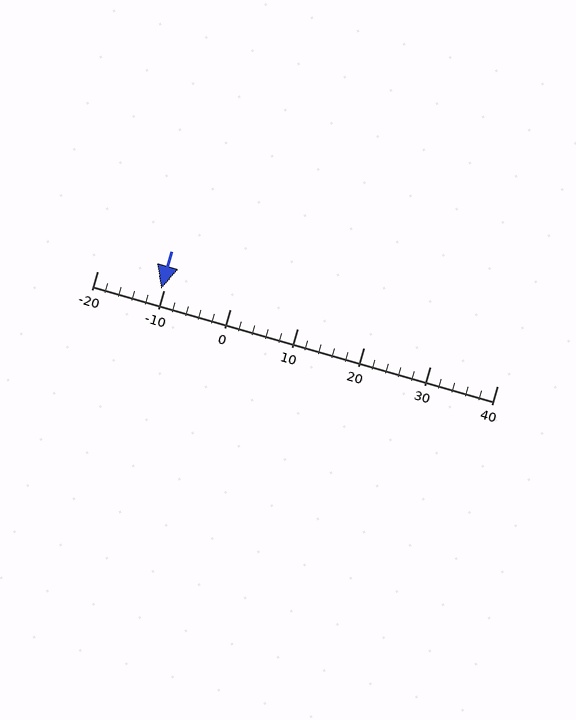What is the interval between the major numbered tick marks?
The major tick marks are spaced 10 units apart.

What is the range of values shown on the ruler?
The ruler shows values from -20 to 40.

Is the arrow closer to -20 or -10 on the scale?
The arrow is closer to -10.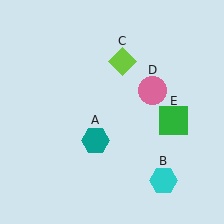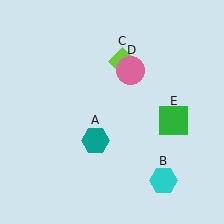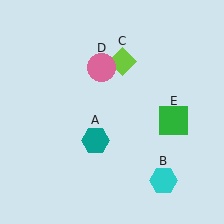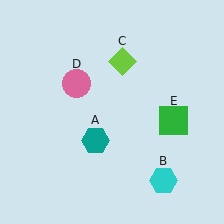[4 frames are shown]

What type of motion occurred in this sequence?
The pink circle (object D) rotated counterclockwise around the center of the scene.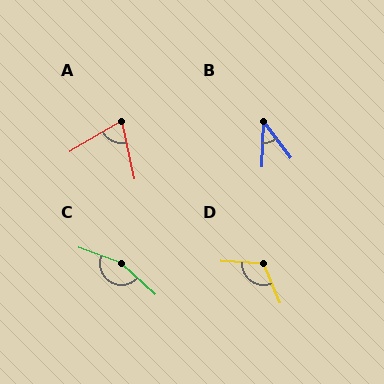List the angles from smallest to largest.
B (39°), A (71°), D (115°), C (157°).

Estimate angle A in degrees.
Approximately 71 degrees.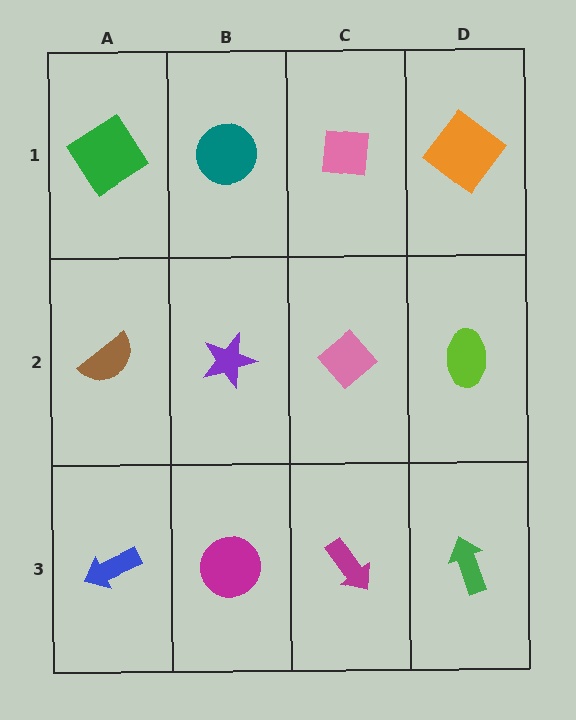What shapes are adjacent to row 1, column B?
A purple star (row 2, column B), a green diamond (row 1, column A), a pink square (row 1, column C).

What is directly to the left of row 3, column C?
A magenta circle.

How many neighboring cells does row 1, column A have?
2.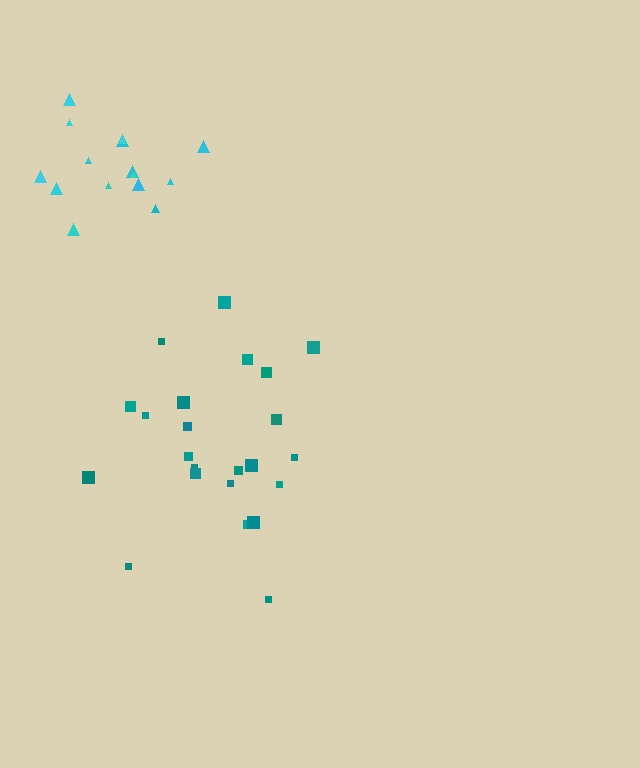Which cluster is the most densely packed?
Cyan.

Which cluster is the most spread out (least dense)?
Teal.